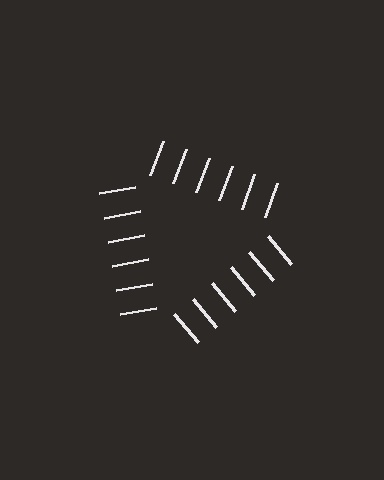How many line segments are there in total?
18 — 6 along each of the 3 edges.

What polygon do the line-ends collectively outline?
An illusory triangle — the line segments terminate on its edges but no continuous stroke is drawn.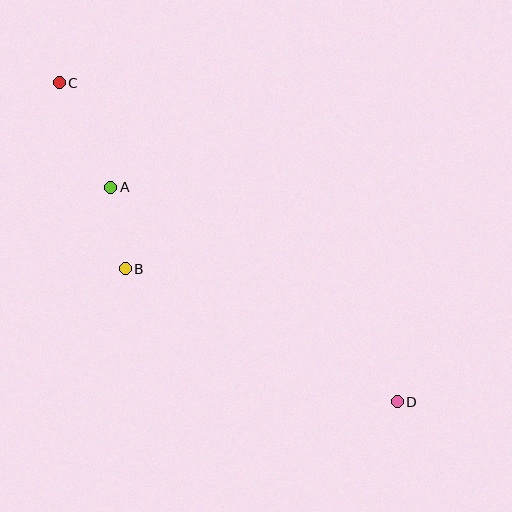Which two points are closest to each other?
Points A and B are closest to each other.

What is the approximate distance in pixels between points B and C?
The distance between B and C is approximately 197 pixels.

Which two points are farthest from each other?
Points C and D are farthest from each other.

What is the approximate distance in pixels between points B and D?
The distance between B and D is approximately 303 pixels.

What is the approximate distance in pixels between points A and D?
The distance between A and D is approximately 358 pixels.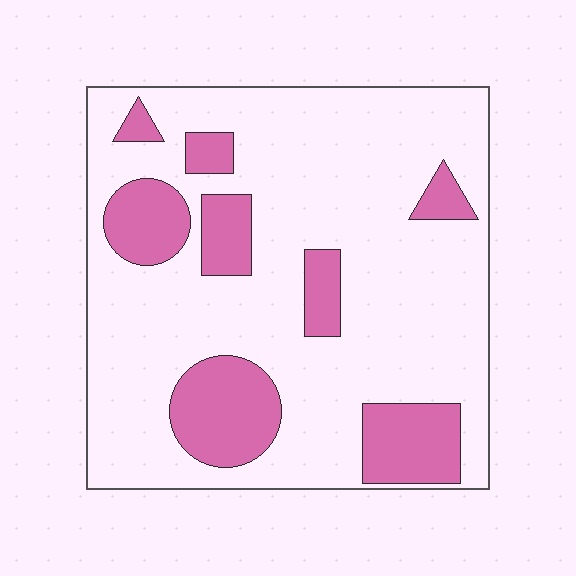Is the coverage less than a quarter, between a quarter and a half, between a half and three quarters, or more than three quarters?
Less than a quarter.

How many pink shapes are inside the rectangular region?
8.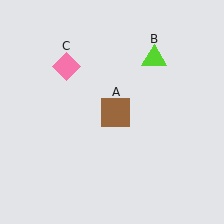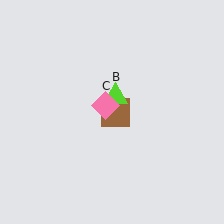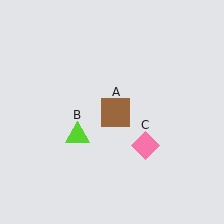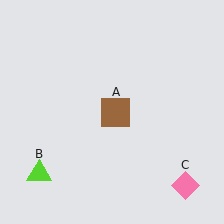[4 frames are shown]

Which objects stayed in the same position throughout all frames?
Brown square (object A) remained stationary.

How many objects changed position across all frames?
2 objects changed position: lime triangle (object B), pink diamond (object C).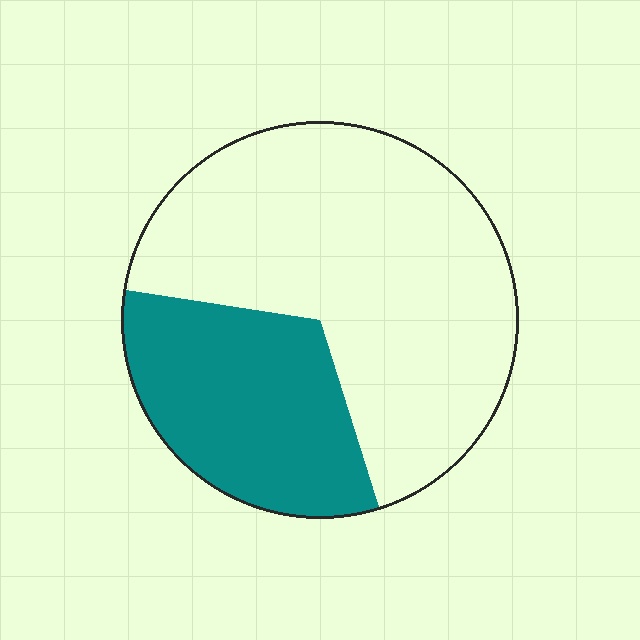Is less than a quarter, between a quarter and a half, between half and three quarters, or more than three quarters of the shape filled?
Between a quarter and a half.